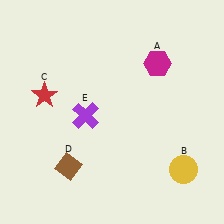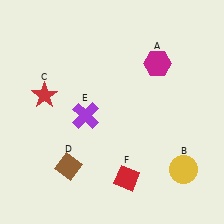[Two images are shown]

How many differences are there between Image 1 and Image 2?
There is 1 difference between the two images.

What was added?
A red diamond (F) was added in Image 2.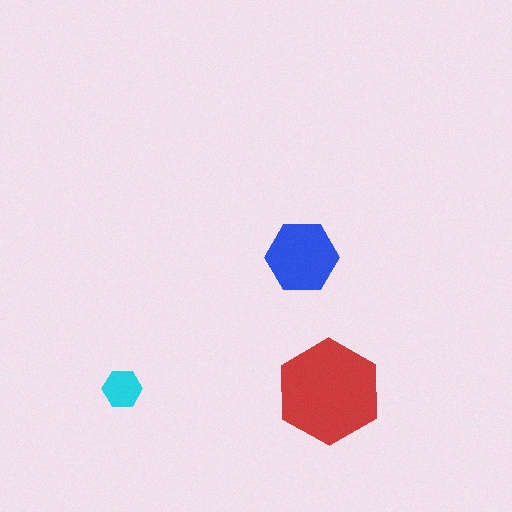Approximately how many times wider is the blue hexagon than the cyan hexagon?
About 2 times wider.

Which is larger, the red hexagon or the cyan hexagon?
The red one.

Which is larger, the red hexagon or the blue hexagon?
The red one.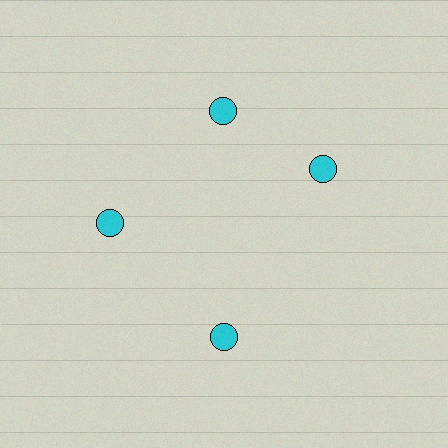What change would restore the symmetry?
The symmetry would be restored by rotating it back into even spacing with its neighbors so that all 4 circles sit at equal angles and equal distance from the center.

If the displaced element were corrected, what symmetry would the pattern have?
It would have 4-fold rotational symmetry — the pattern would map onto itself every 90 degrees.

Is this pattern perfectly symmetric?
No. The 4 cyan circles are arranged in a ring, but one element near the 3 o'clock position is rotated out of alignment along the ring, breaking the 4-fold rotational symmetry.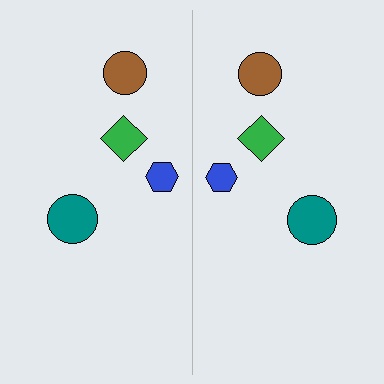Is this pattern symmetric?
Yes, this pattern has bilateral (reflection) symmetry.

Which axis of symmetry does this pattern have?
The pattern has a vertical axis of symmetry running through the center of the image.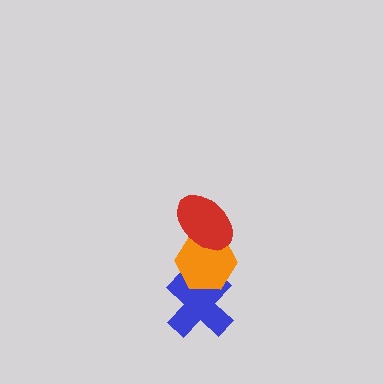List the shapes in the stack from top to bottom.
From top to bottom: the red ellipse, the orange hexagon, the blue cross.